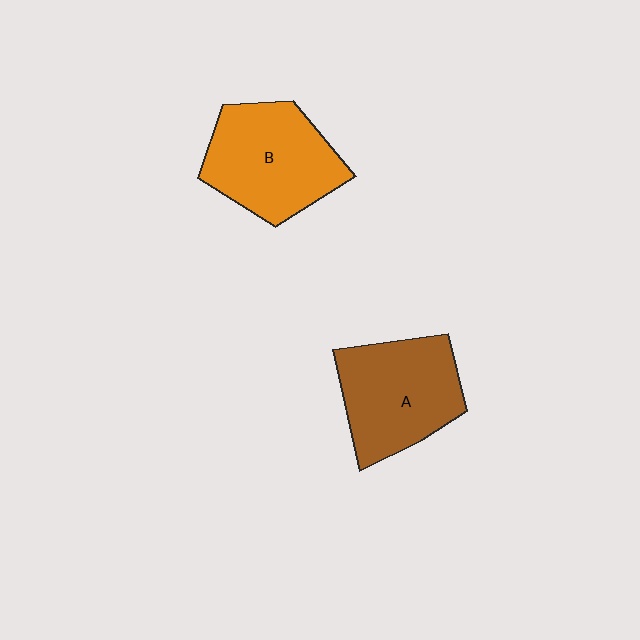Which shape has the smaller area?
Shape A (brown).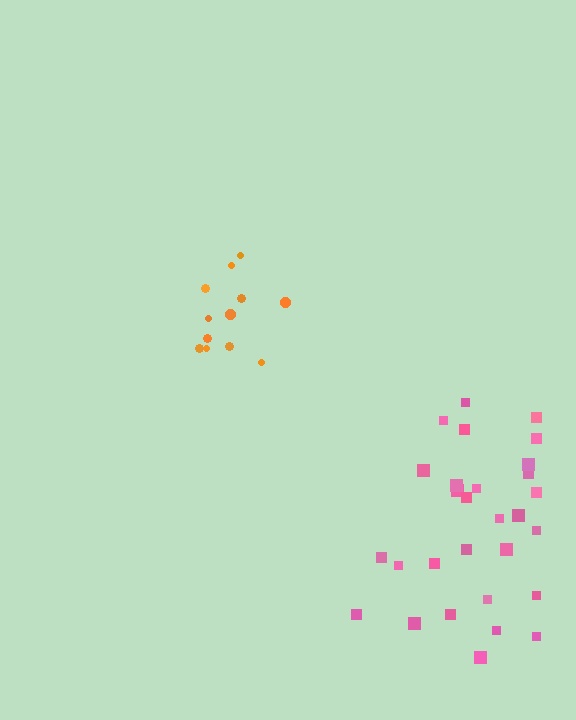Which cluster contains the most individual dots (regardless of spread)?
Pink (29).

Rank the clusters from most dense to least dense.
orange, pink.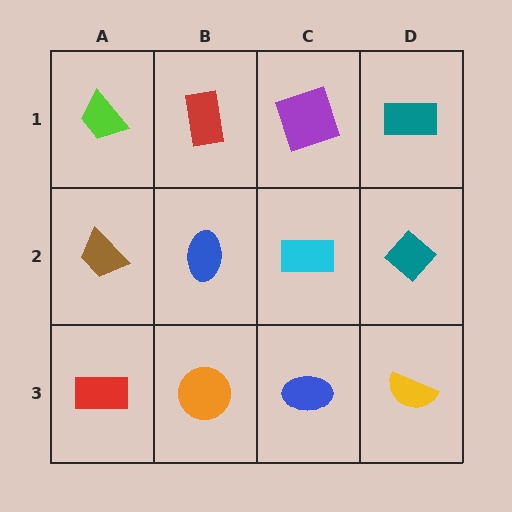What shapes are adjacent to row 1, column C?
A cyan rectangle (row 2, column C), a red rectangle (row 1, column B), a teal rectangle (row 1, column D).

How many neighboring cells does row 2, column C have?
4.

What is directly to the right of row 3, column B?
A blue ellipse.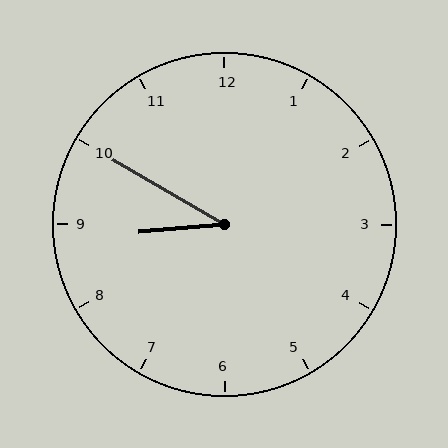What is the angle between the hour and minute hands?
Approximately 35 degrees.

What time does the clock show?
8:50.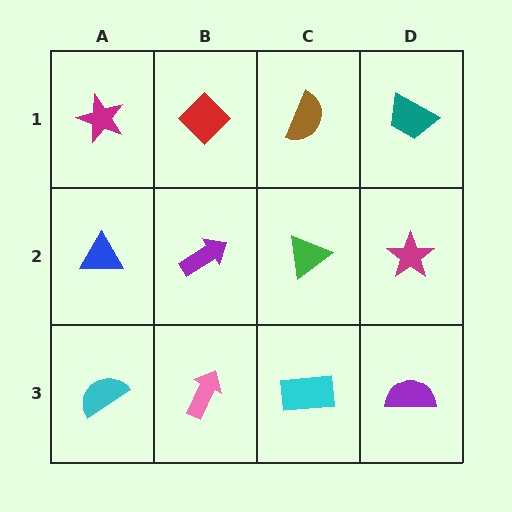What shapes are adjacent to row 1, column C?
A green triangle (row 2, column C), a red diamond (row 1, column B), a teal trapezoid (row 1, column D).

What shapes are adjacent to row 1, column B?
A purple arrow (row 2, column B), a magenta star (row 1, column A), a brown semicircle (row 1, column C).